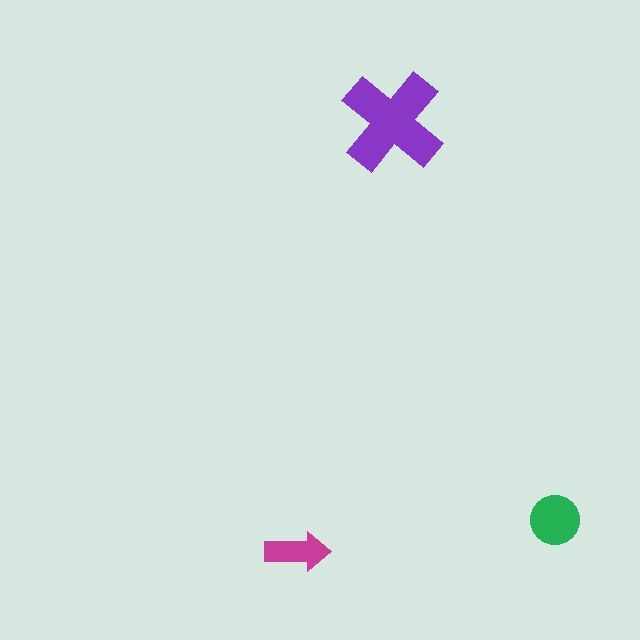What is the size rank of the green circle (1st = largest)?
2nd.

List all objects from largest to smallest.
The purple cross, the green circle, the magenta arrow.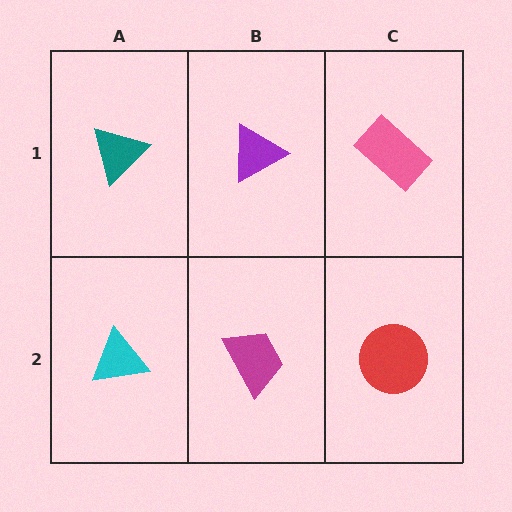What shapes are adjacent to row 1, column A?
A cyan triangle (row 2, column A), a purple triangle (row 1, column B).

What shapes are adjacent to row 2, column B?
A purple triangle (row 1, column B), a cyan triangle (row 2, column A), a red circle (row 2, column C).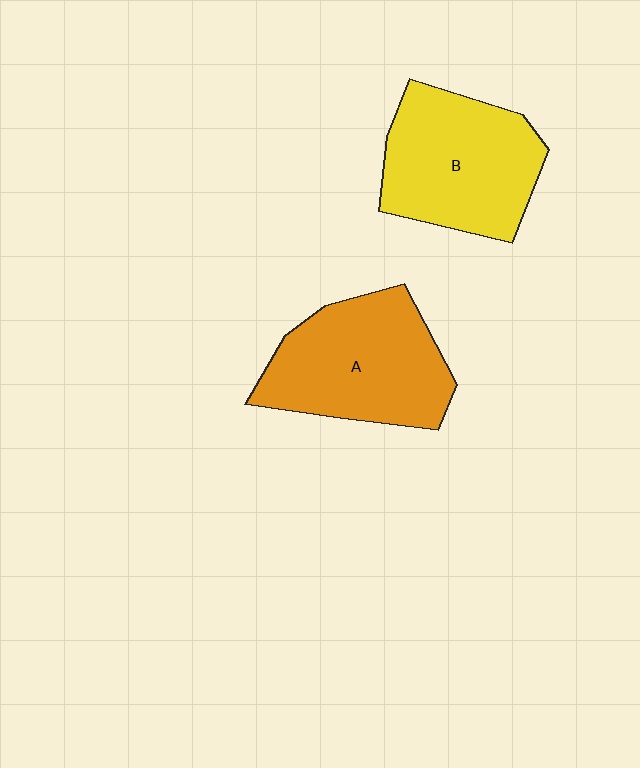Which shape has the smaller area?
Shape B (yellow).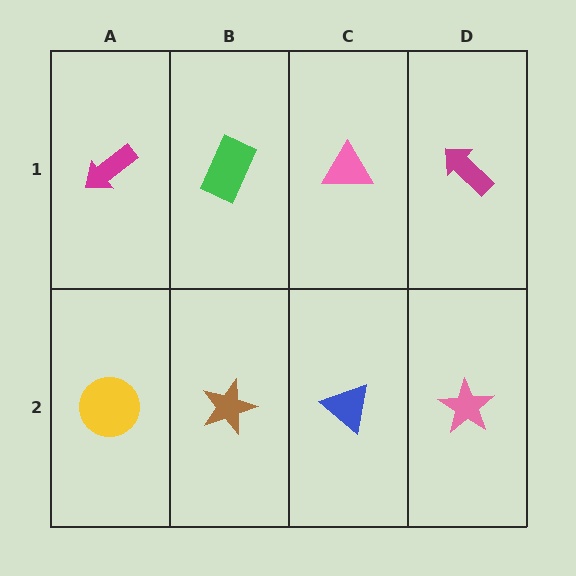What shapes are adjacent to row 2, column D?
A magenta arrow (row 1, column D), a blue triangle (row 2, column C).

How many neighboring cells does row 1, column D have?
2.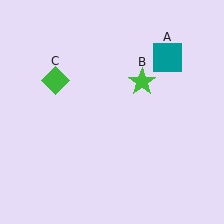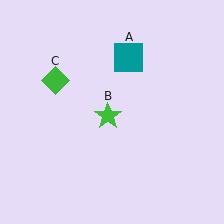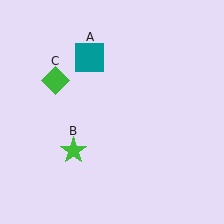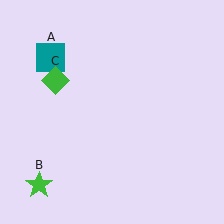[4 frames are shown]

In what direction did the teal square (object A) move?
The teal square (object A) moved left.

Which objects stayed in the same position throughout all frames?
Green diamond (object C) remained stationary.